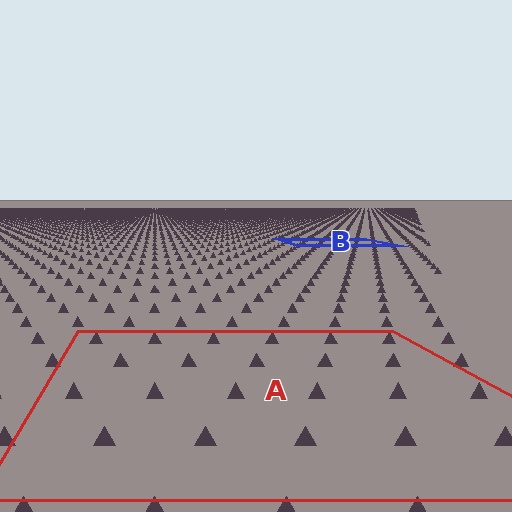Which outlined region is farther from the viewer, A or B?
Region B is farther from the viewer — the texture elements inside it appear smaller and more densely packed.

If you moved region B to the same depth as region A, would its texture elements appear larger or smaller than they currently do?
They would appear larger. At a closer depth, the same texture elements are projected at a bigger on-screen size.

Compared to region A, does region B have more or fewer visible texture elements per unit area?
Region B has more texture elements per unit area — they are packed more densely because it is farther away.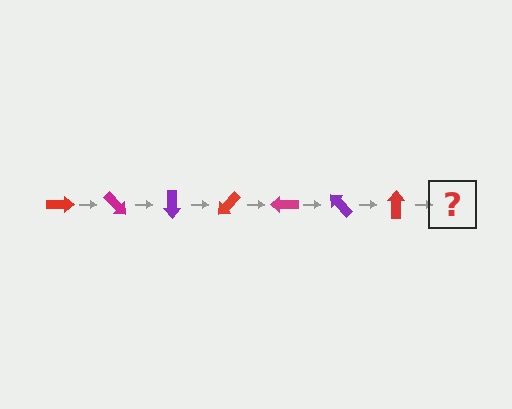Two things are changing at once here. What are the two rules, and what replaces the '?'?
The two rules are that it rotates 45 degrees each step and the color cycles through red, magenta, and purple. The '?' should be a magenta arrow, rotated 315 degrees from the start.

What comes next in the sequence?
The next element should be a magenta arrow, rotated 315 degrees from the start.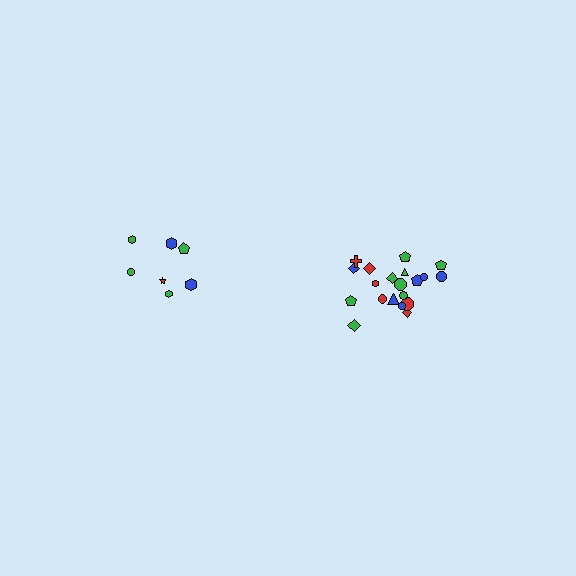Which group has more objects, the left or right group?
The right group.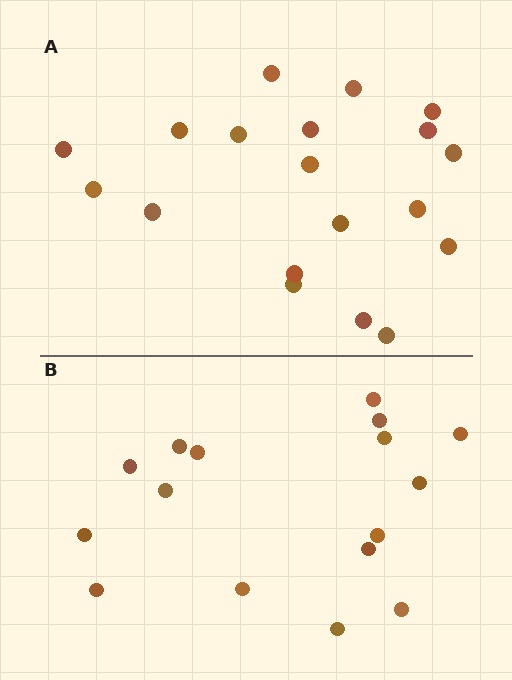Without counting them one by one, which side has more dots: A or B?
Region A (the top region) has more dots.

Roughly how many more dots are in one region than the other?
Region A has just a few more — roughly 2 or 3 more dots than region B.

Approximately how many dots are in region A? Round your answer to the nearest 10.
About 20 dots. (The exact count is 19, which rounds to 20.)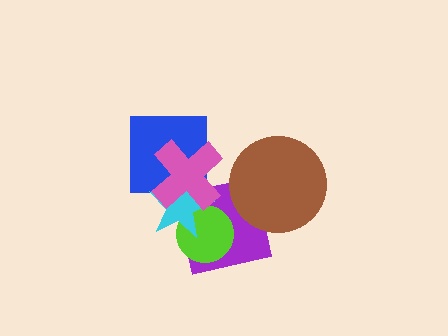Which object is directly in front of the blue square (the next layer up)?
The cyan star is directly in front of the blue square.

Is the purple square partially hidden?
Yes, it is partially covered by another shape.